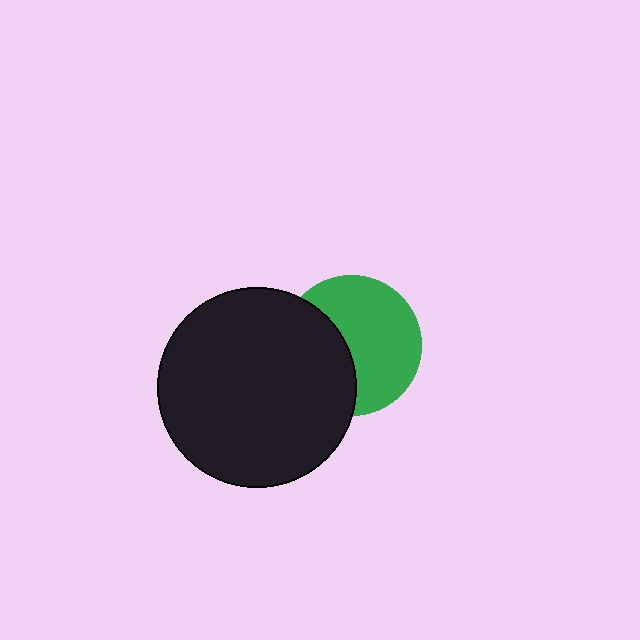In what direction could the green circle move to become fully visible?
The green circle could move right. That would shift it out from behind the black circle entirely.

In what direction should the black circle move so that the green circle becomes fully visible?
The black circle should move left. That is the shortest direction to clear the overlap and leave the green circle fully visible.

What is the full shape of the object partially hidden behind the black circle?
The partially hidden object is a green circle.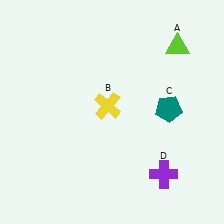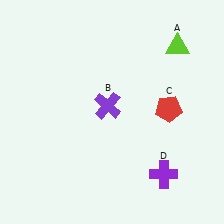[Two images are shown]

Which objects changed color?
B changed from yellow to purple. C changed from teal to red.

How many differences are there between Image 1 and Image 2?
There are 2 differences between the two images.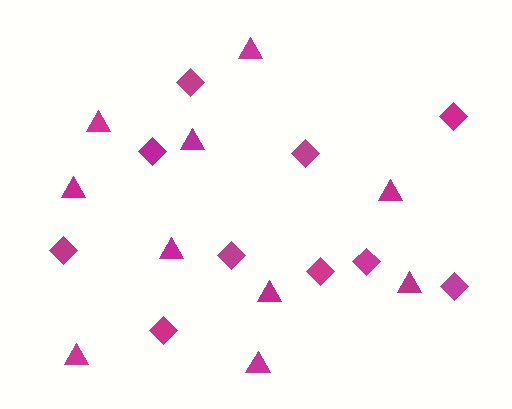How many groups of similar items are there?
There are 2 groups: one group of triangles (10) and one group of diamonds (10).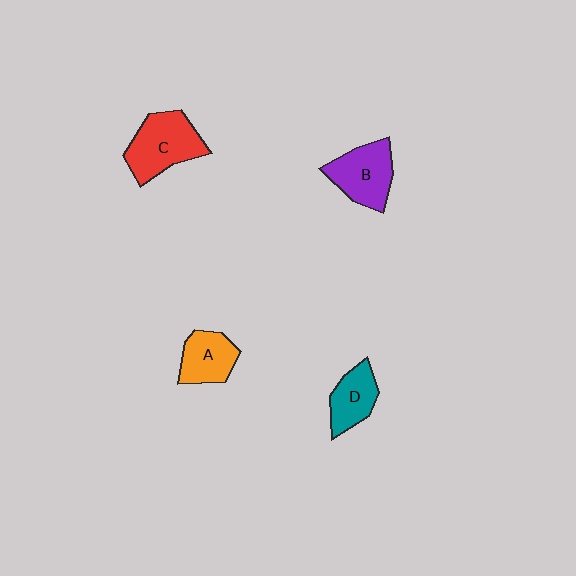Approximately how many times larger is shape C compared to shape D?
Approximately 1.5 times.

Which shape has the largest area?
Shape C (red).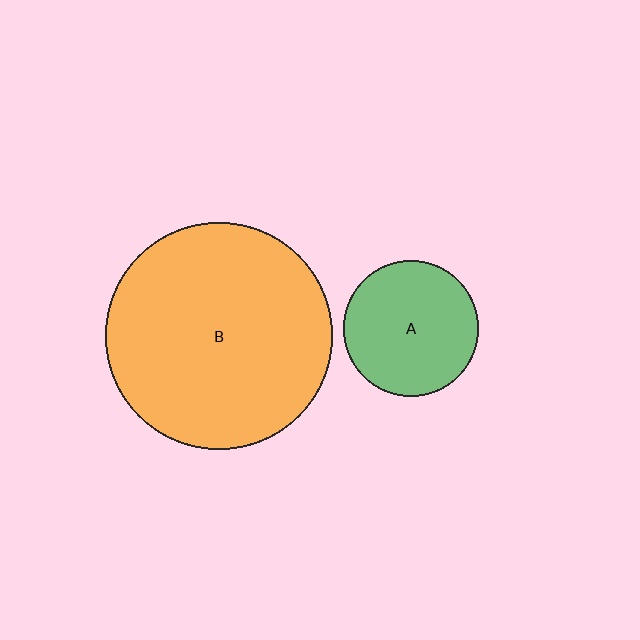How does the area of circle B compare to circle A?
Approximately 2.8 times.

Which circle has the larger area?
Circle B (orange).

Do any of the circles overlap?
No, none of the circles overlap.